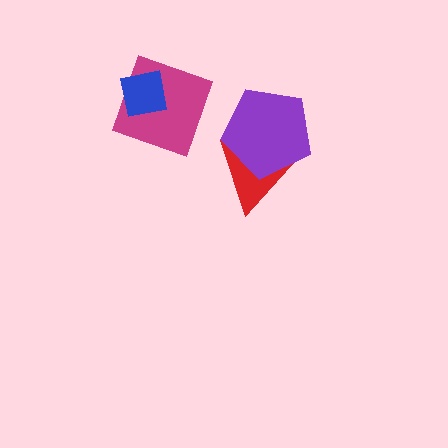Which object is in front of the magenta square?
The blue square is in front of the magenta square.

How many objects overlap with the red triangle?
1 object overlaps with the red triangle.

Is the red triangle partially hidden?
Yes, it is partially covered by another shape.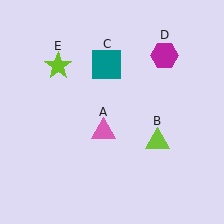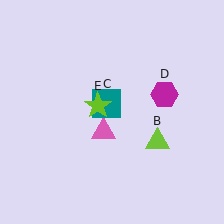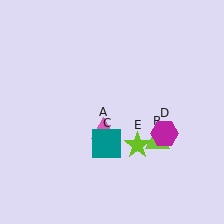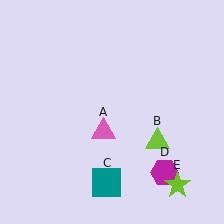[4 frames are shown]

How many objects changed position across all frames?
3 objects changed position: teal square (object C), magenta hexagon (object D), lime star (object E).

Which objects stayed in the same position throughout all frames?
Pink triangle (object A) and lime triangle (object B) remained stationary.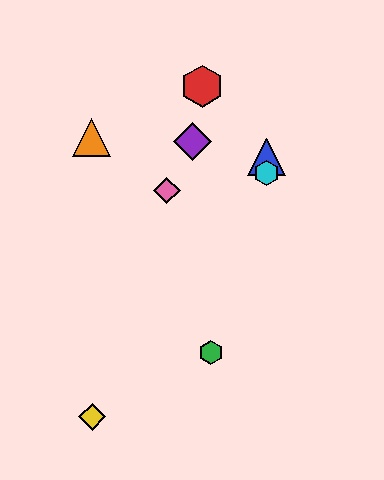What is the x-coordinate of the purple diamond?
The purple diamond is at x≈193.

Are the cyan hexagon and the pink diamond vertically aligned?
No, the cyan hexagon is at x≈267 and the pink diamond is at x≈167.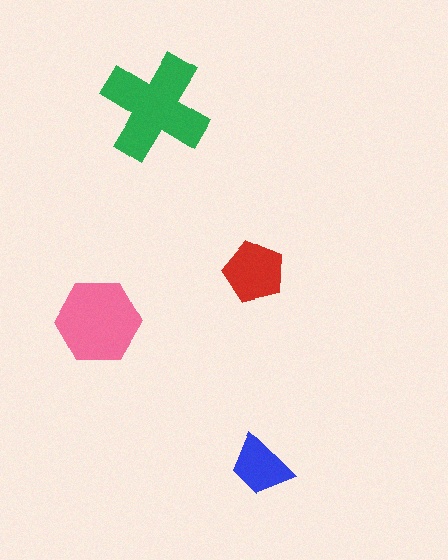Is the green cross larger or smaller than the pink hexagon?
Larger.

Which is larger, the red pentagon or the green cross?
The green cross.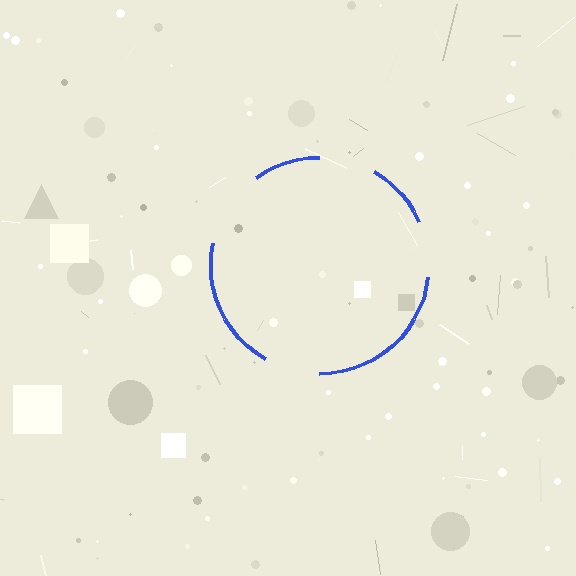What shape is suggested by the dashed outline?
The dashed outline suggests a circle.